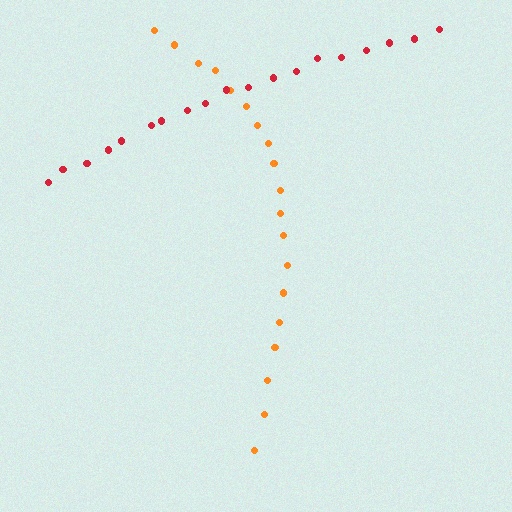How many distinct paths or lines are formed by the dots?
There are 2 distinct paths.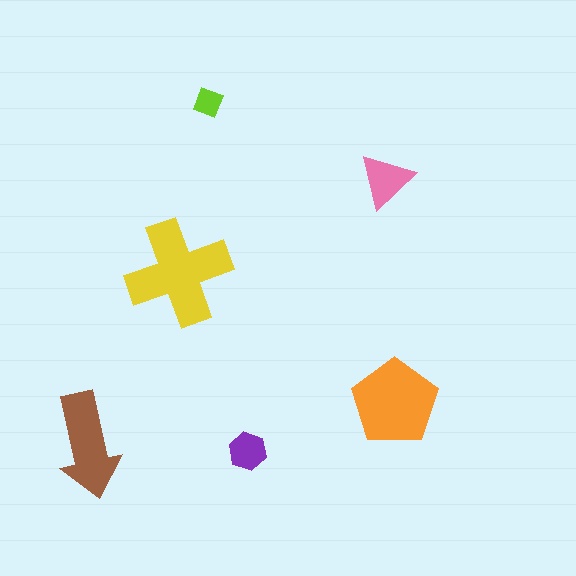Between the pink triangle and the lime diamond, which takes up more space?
The pink triangle.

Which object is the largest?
The yellow cross.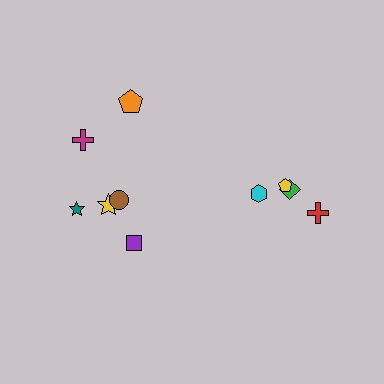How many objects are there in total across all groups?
There are 10 objects.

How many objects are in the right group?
There are 4 objects.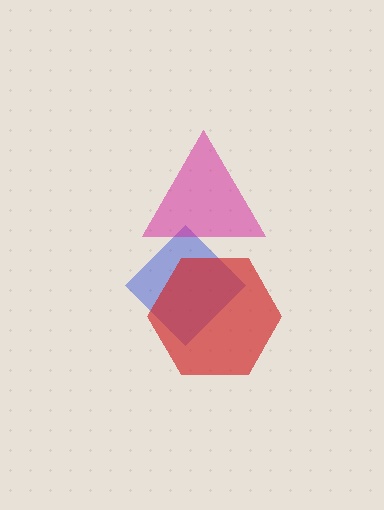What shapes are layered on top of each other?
The layered shapes are: a blue diamond, a magenta triangle, a red hexagon.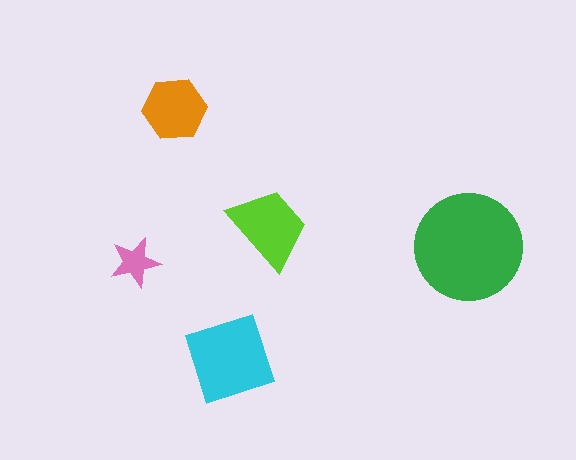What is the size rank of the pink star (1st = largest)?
5th.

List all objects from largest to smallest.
The green circle, the cyan square, the lime trapezoid, the orange hexagon, the pink star.